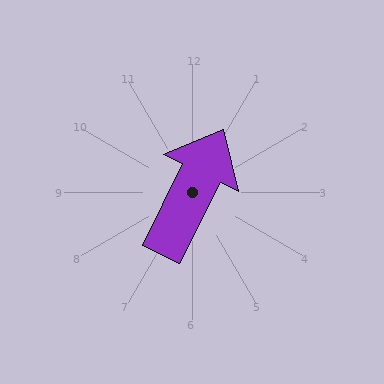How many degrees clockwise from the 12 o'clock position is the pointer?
Approximately 27 degrees.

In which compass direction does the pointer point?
Northeast.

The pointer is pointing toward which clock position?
Roughly 1 o'clock.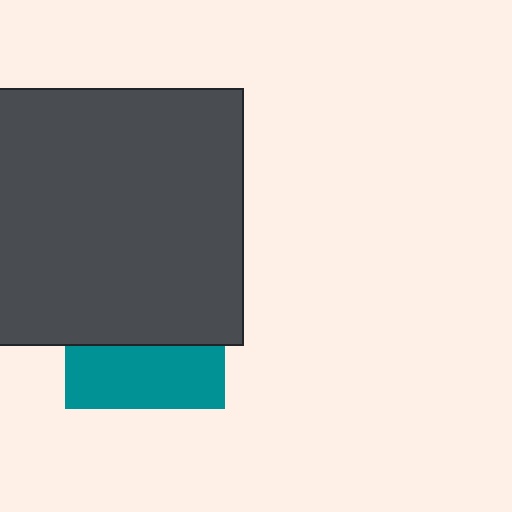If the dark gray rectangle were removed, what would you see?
You would see the complete teal square.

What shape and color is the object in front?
The object in front is a dark gray rectangle.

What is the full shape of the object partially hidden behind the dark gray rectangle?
The partially hidden object is a teal square.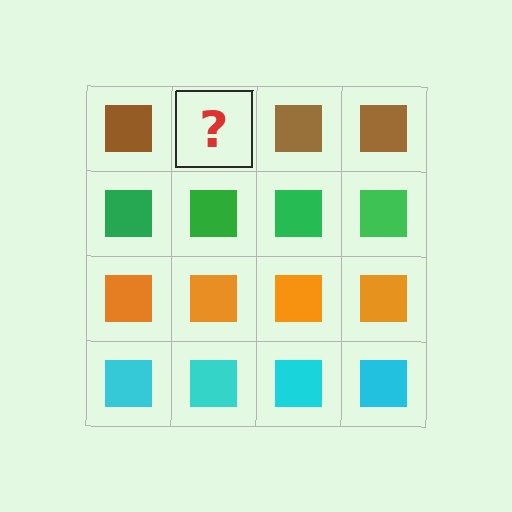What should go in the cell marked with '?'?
The missing cell should contain a brown square.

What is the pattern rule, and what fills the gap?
The rule is that each row has a consistent color. The gap should be filled with a brown square.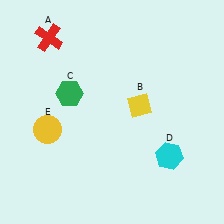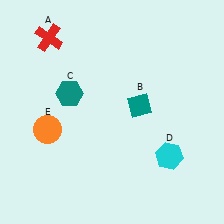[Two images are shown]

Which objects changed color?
B changed from yellow to teal. C changed from green to teal. E changed from yellow to orange.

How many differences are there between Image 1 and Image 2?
There are 3 differences between the two images.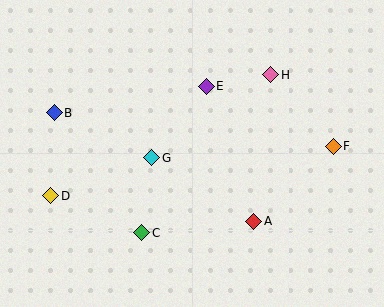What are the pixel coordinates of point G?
Point G is at (152, 158).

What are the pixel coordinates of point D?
Point D is at (51, 196).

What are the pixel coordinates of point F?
Point F is at (333, 146).